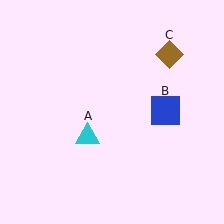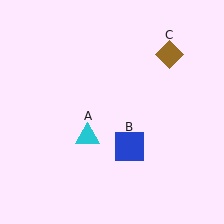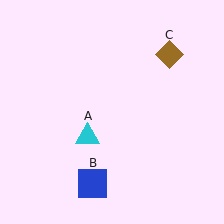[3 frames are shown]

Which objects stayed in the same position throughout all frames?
Cyan triangle (object A) and brown diamond (object C) remained stationary.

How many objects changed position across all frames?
1 object changed position: blue square (object B).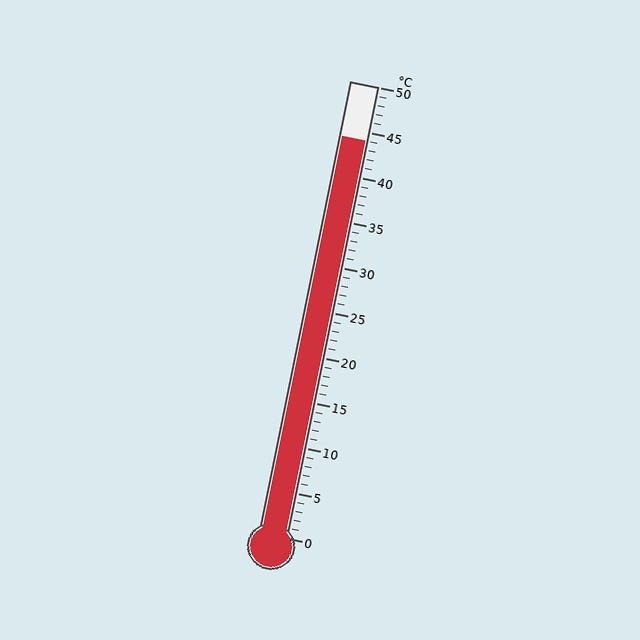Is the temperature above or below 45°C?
The temperature is below 45°C.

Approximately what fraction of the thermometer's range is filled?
The thermometer is filled to approximately 90% of its range.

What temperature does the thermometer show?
The thermometer shows approximately 44°C.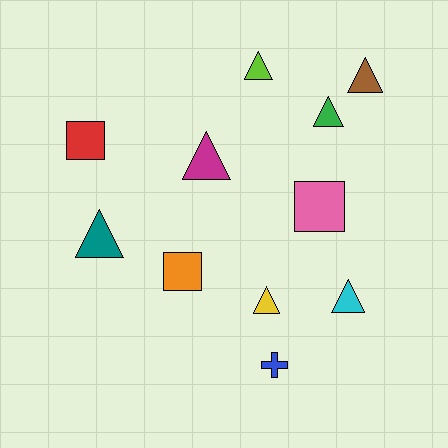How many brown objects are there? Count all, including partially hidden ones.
There is 1 brown object.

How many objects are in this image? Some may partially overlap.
There are 11 objects.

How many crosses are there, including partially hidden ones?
There is 1 cross.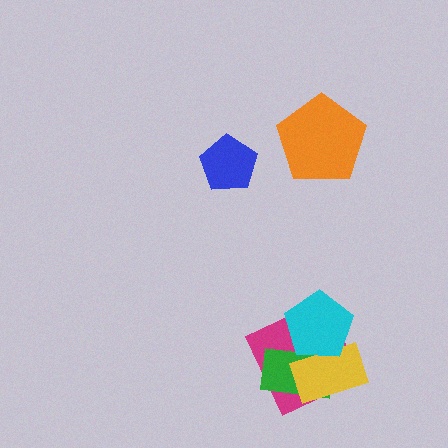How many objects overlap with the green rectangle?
3 objects overlap with the green rectangle.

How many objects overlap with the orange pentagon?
0 objects overlap with the orange pentagon.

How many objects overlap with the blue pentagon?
0 objects overlap with the blue pentagon.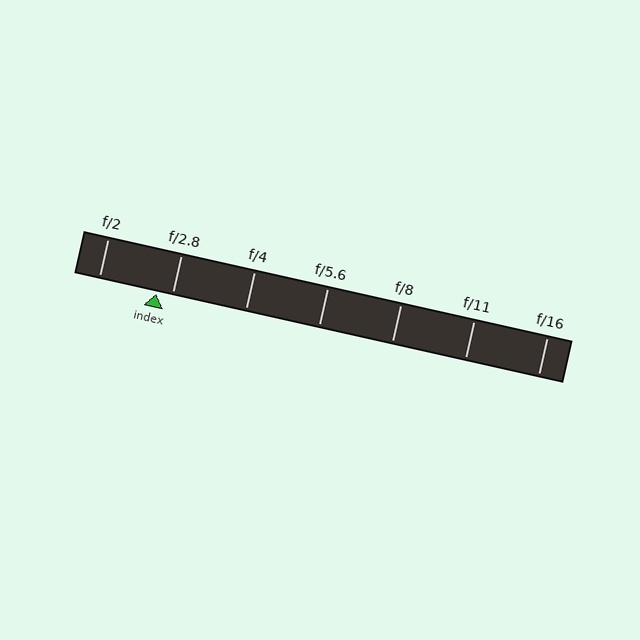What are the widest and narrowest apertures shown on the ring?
The widest aperture shown is f/2 and the narrowest is f/16.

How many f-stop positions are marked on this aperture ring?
There are 7 f-stop positions marked.